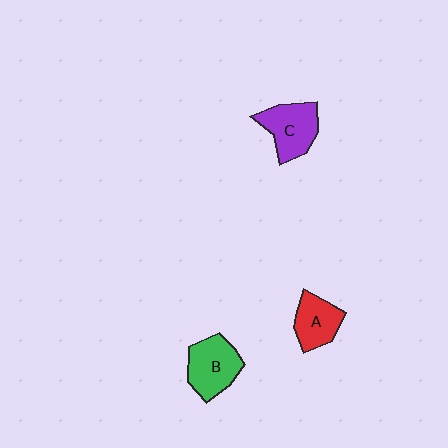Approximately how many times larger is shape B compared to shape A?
Approximately 1.3 times.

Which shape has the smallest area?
Shape A (red).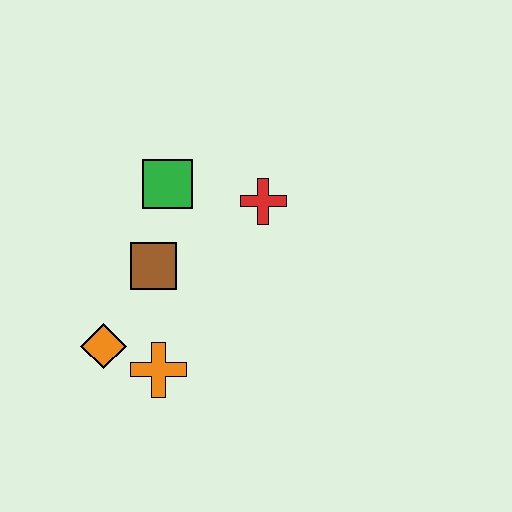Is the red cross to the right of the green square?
Yes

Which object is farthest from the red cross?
The orange diamond is farthest from the red cross.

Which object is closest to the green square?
The brown square is closest to the green square.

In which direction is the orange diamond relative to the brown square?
The orange diamond is below the brown square.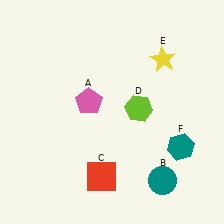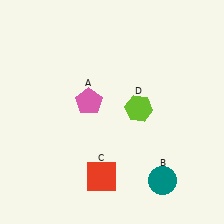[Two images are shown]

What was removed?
The yellow star (E), the teal hexagon (F) were removed in Image 2.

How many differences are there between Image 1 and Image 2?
There are 2 differences between the two images.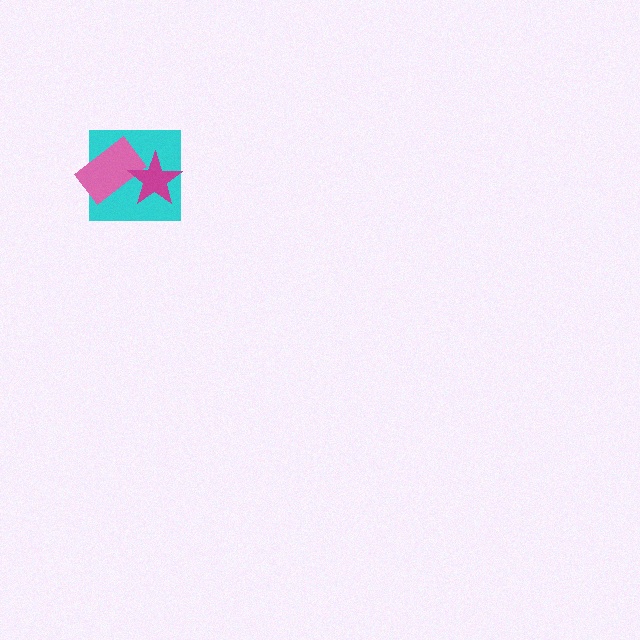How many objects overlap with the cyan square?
2 objects overlap with the cyan square.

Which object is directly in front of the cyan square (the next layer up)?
The pink rectangle is directly in front of the cyan square.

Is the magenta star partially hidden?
No, no other shape covers it.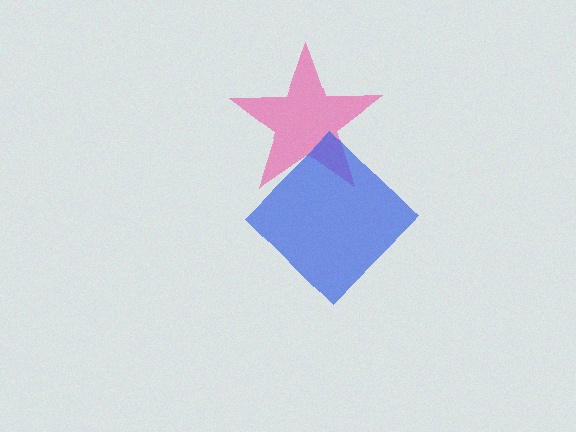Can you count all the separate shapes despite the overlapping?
Yes, there are 2 separate shapes.